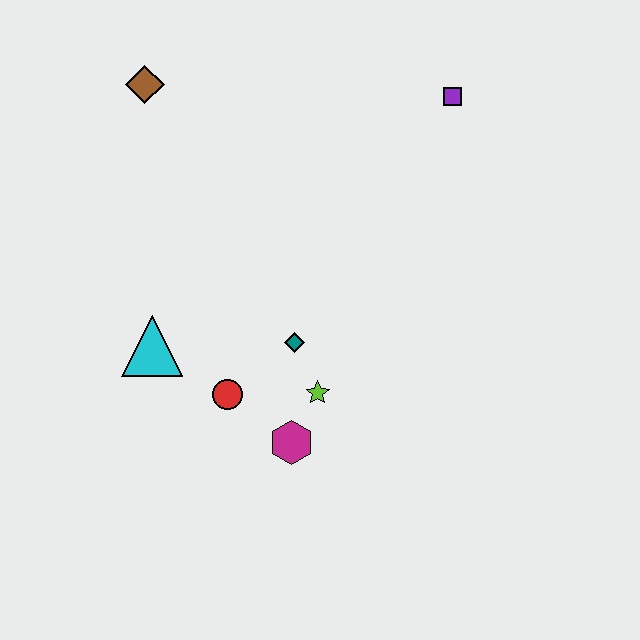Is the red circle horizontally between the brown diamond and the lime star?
Yes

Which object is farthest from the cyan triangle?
The purple square is farthest from the cyan triangle.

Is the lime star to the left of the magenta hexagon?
No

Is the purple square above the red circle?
Yes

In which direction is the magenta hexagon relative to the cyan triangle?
The magenta hexagon is to the right of the cyan triangle.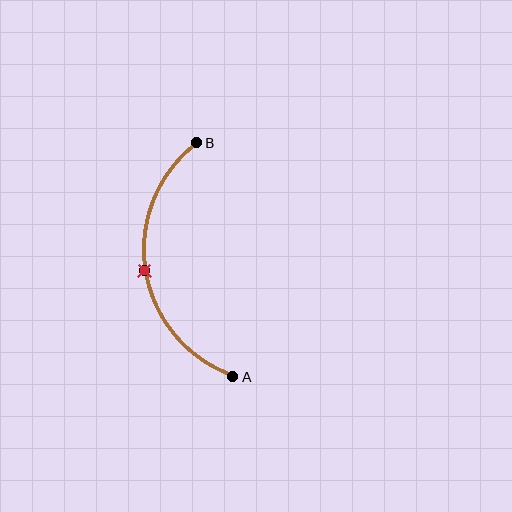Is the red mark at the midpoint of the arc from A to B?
Yes. The red mark lies on the arc at equal arc-length from both A and B — it is the arc midpoint.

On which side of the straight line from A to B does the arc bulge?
The arc bulges to the left of the straight line connecting A and B.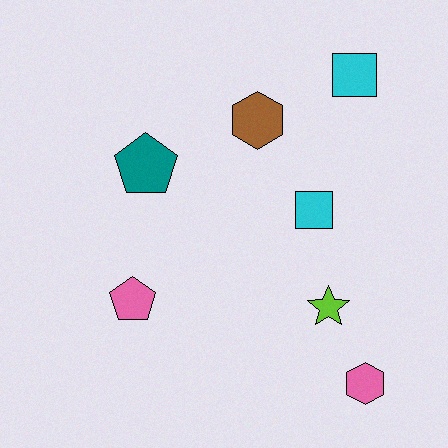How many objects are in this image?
There are 7 objects.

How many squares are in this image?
There are 2 squares.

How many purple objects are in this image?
There are no purple objects.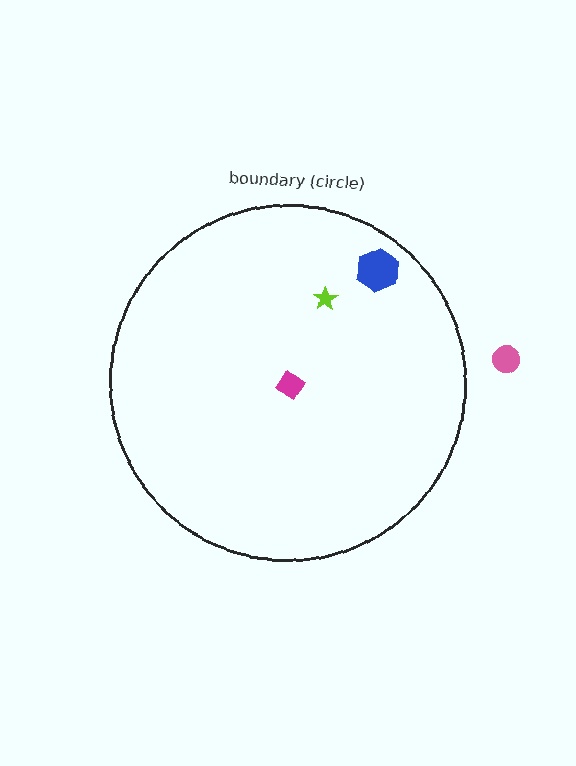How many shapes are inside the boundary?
3 inside, 1 outside.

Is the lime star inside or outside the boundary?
Inside.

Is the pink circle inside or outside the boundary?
Outside.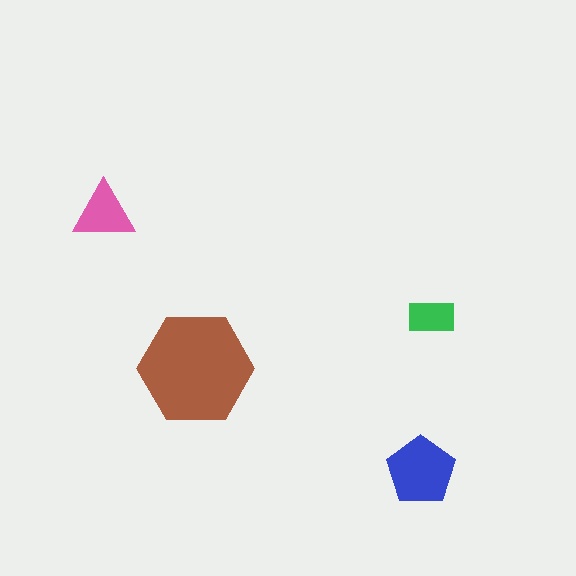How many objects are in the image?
There are 4 objects in the image.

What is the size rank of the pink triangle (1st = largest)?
3rd.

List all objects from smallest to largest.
The green rectangle, the pink triangle, the blue pentagon, the brown hexagon.